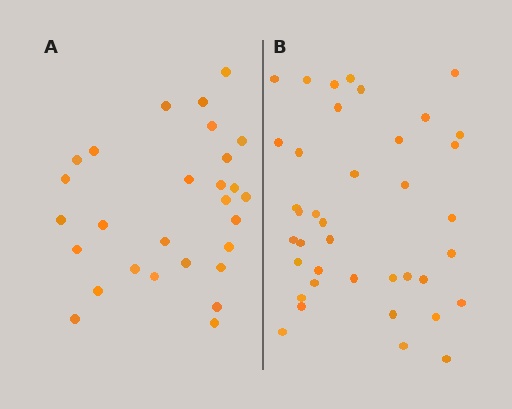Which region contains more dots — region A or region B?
Region B (the right region) has more dots.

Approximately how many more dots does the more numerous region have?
Region B has roughly 12 or so more dots than region A.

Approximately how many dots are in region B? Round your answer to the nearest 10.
About 40 dots. (The exact count is 39, which rounds to 40.)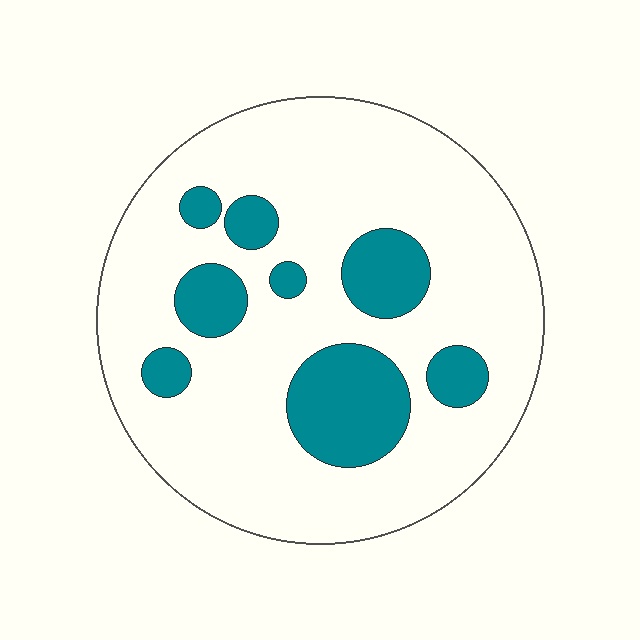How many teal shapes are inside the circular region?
8.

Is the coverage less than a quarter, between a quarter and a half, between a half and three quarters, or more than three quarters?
Less than a quarter.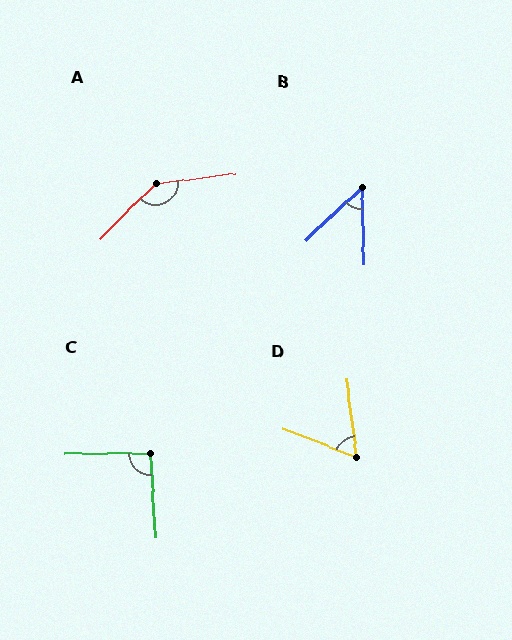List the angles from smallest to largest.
B (48°), D (62°), C (92°), A (142°).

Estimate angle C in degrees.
Approximately 92 degrees.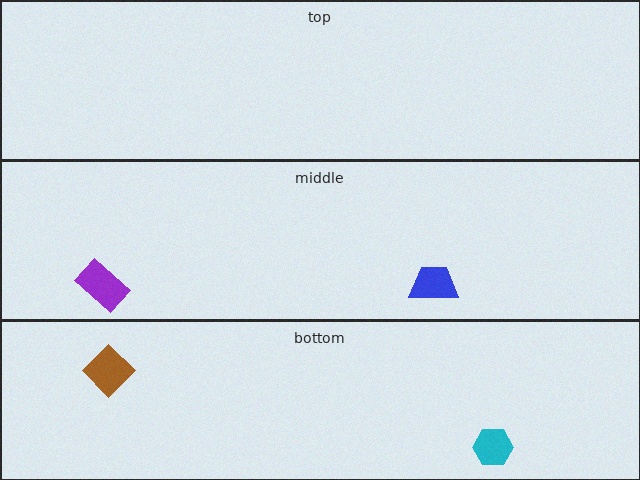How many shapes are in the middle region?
2.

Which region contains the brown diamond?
The bottom region.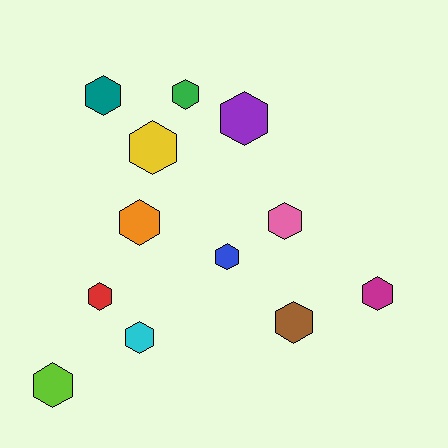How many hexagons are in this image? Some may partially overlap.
There are 12 hexagons.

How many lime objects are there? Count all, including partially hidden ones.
There is 1 lime object.